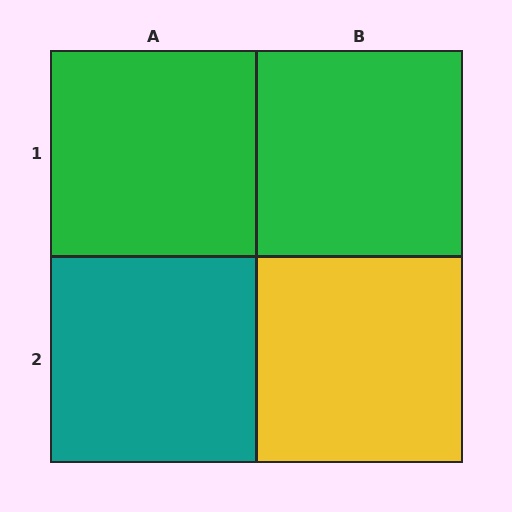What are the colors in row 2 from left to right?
Teal, yellow.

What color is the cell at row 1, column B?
Green.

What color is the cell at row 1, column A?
Green.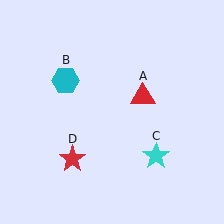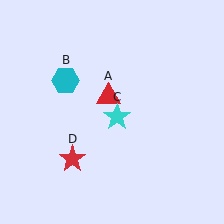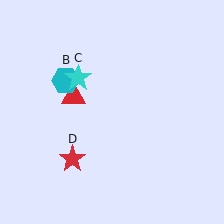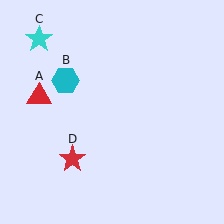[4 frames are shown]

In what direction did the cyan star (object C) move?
The cyan star (object C) moved up and to the left.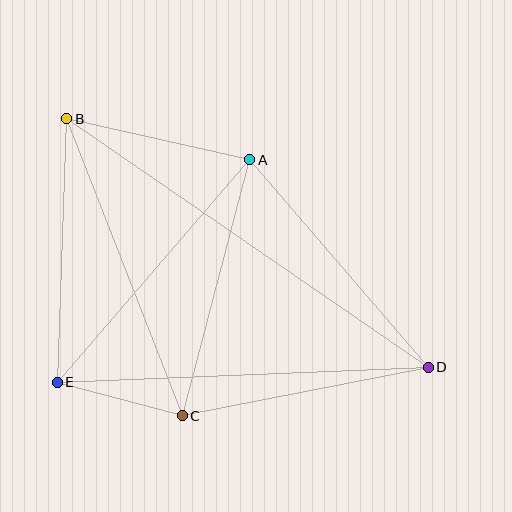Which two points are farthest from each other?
Points B and D are farthest from each other.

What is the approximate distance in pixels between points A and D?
The distance between A and D is approximately 274 pixels.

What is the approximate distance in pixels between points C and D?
The distance between C and D is approximately 251 pixels.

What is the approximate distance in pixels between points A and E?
The distance between A and E is approximately 294 pixels.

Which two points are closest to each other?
Points C and E are closest to each other.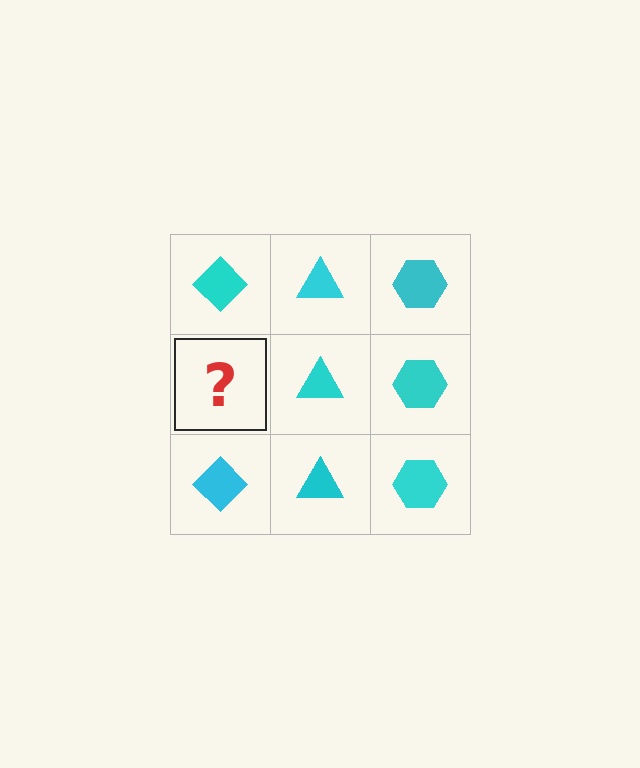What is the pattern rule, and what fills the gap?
The rule is that each column has a consistent shape. The gap should be filled with a cyan diamond.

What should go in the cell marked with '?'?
The missing cell should contain a cyan diamond.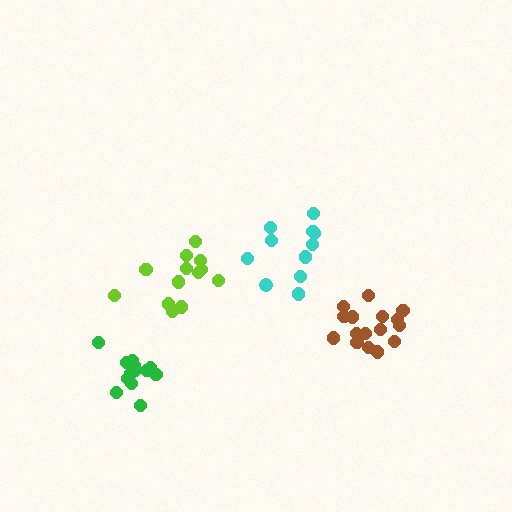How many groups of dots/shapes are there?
There are 4 groups.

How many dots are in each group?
Group 1: 13 dots, Group 2: 13 dots, Group 3: 16 dots, Group 4: 11 dots (53 total).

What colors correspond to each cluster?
The clusters are colored: lime, green, brown, cyan.